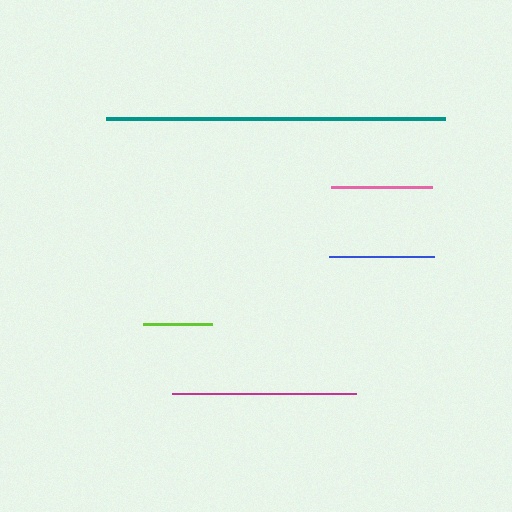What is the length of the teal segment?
The teal segment is approximately 338 pixels long.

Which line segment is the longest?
The teal line is the longest at approximately 338 pixels.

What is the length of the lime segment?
The lime segment is approximately 69 pixels long.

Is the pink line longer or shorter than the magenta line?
The magenta line is longer than the pink line.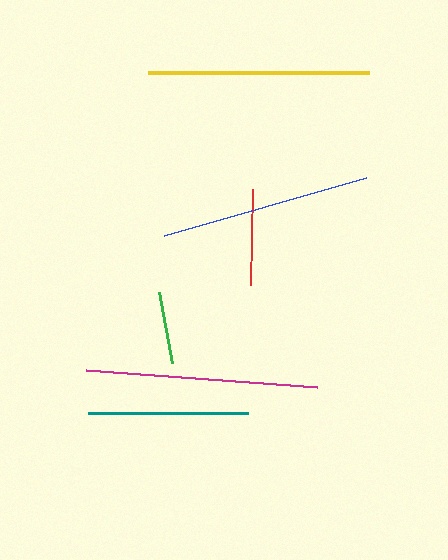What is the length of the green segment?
The green segment is approximately 72 pixels long.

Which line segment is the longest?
The magenta line is the longest at approximately 232 pixels.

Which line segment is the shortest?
The green line is the shortest at approximately 72 pixels.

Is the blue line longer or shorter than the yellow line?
The yellow line is longer than the blue line.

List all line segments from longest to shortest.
From longest to shortest: magenta, yellow, blue, teal, red, green.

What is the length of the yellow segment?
The yellow segment is approximately 222 pixels long.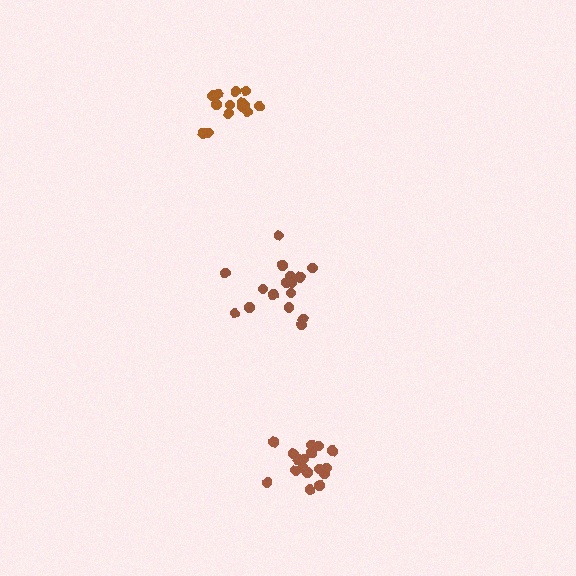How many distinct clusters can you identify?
There are 3 distinct clusters.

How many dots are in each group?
Group 1: 17 dots, Group 2: 14 dots, Group 3: 16 dots (47 total).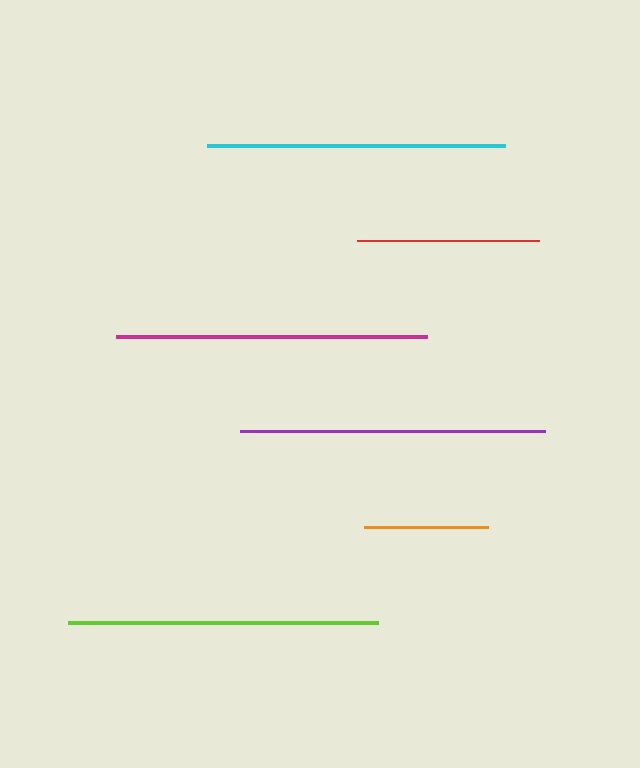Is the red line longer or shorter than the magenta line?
The magenta line is longer than the red line.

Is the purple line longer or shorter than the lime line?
The lime line is longer than the purple line.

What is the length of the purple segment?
The purple segment is approximately 306 pixels long.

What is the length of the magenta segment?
The magenta segment is approximately 311 pixels long.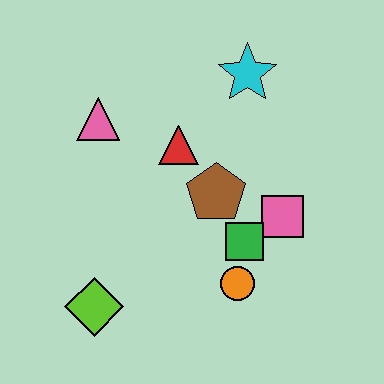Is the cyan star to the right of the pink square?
No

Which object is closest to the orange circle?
The green square is closest to the orange circle.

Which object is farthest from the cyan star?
The lime diamond is farthest from the cyan star.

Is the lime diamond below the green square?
Yes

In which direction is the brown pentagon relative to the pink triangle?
The brown pentagon is to the right of the pink triangle.